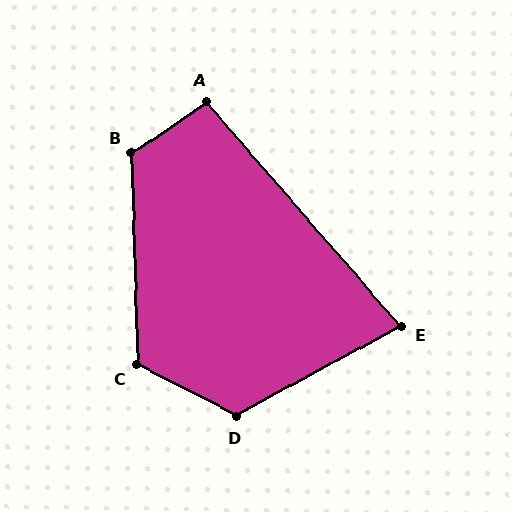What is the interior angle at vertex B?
Approximately 123 degrees (obtuse).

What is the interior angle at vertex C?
Approximately 119 degrees (obtuse).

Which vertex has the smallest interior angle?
E, at approximately 78 degrees.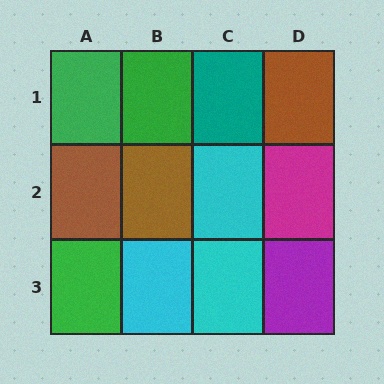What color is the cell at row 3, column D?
Purple.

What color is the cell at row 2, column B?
Brown.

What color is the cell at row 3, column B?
Cyan.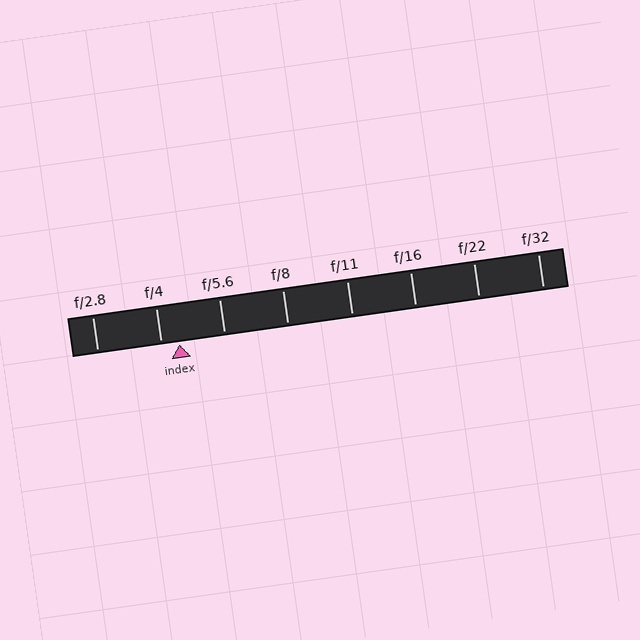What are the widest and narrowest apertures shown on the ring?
The widest aperture shown is f/2.8 and the narrowest is f/32.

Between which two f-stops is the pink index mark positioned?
The index mark is between f/4 and f/5.6.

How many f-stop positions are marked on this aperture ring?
There are 8 f-stop positions marked.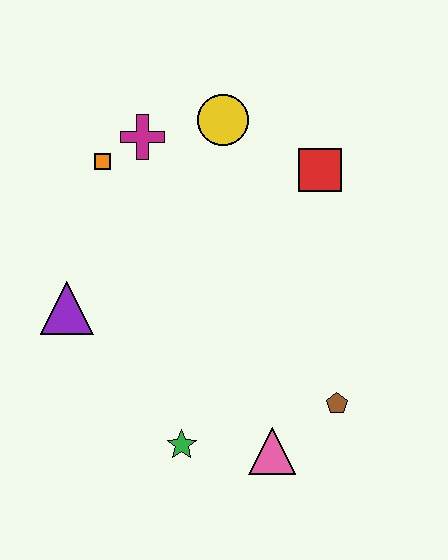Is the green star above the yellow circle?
No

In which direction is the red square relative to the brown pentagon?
The red square is above the brown pentagon.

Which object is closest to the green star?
The pink triangle is closest to the green star.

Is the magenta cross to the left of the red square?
Yes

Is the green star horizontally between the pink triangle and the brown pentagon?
No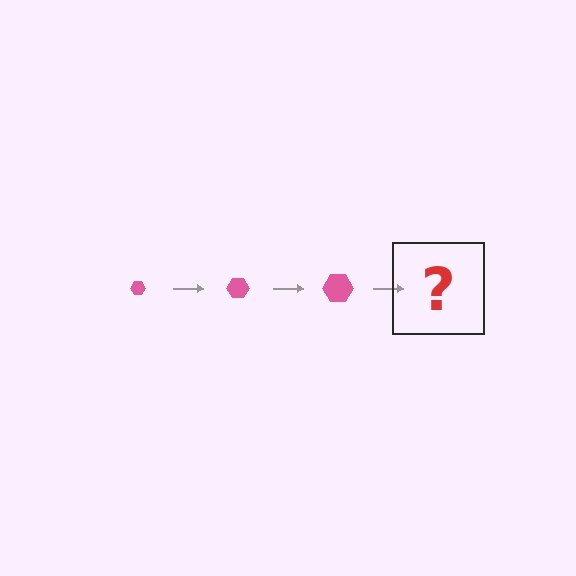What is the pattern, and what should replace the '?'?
The pattern is that the hexagon gets progressively larger each step. The '?' should be a pink hexagon, larger than the previous one.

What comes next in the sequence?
The next element should be a pink hexagon, larger than the previous one.